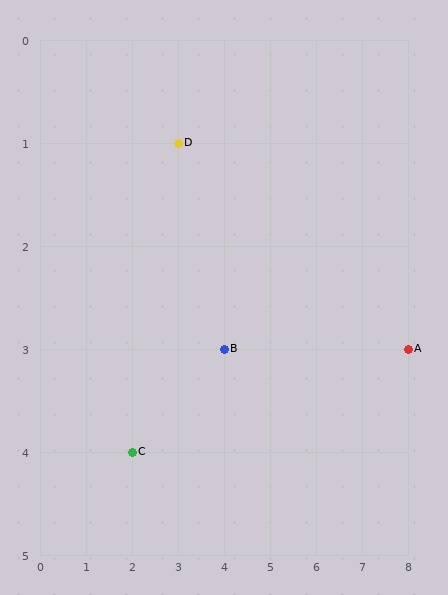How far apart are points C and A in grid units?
Points C and A are 6 columns and 1 row apart (about 6.1 grid units diagonally).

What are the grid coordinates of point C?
Point C is at grid coordinates (2, 4).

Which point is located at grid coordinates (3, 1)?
Point D is at (3, 1).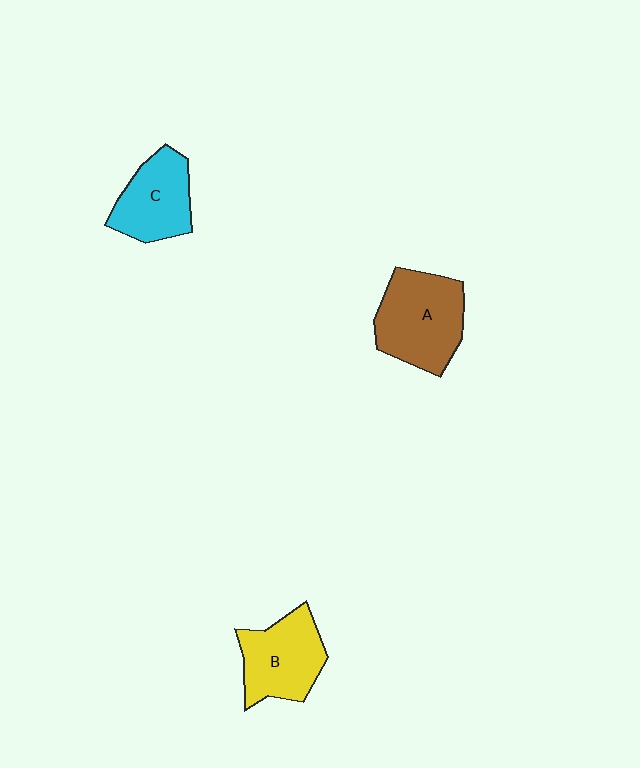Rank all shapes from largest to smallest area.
From largest to smallest: A (brown), B (yellow), C (cyan).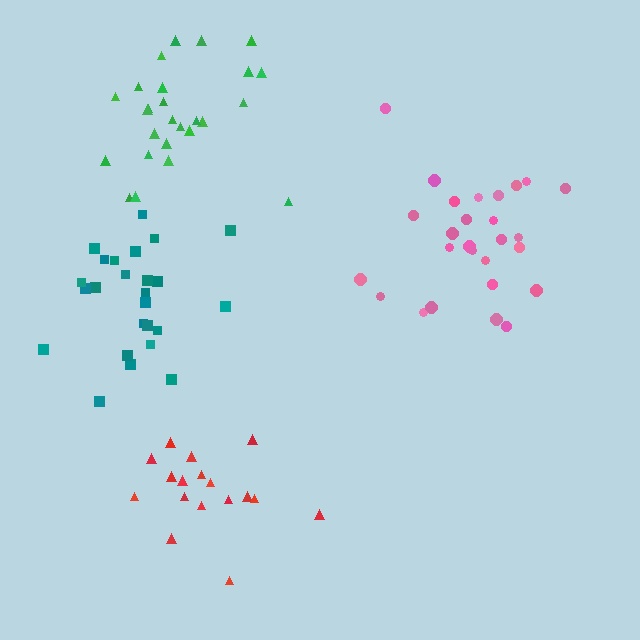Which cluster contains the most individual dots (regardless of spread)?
Pink (27).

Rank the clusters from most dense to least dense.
pink, teal, green, red.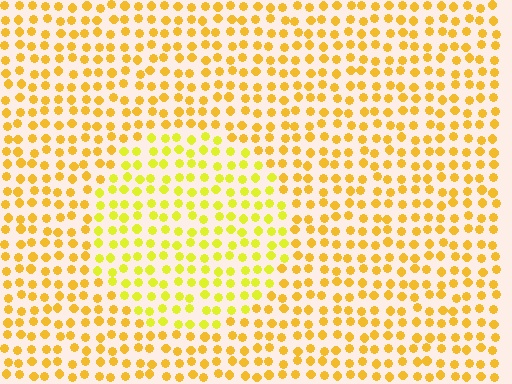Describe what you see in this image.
The image is filled with small yellow elements in a uniform arrangement. A circle-shaped region is visible where the elements are tinted to a slightly different hue, forming a subtle color boundary.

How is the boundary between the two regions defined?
The boundary is defined purely by a slight shift in hue (about 23 degrees). Spacing, size, and orientation are identical on both sides.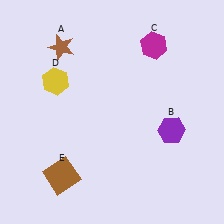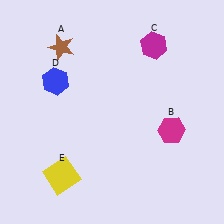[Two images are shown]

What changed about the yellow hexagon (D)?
In Image 1, D is yellow. In Image 2, it changed to blue.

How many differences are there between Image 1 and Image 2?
There are 3 differences between the two images.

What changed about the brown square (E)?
In Image 1, E is brown. In Image 2, it changed to yellow.